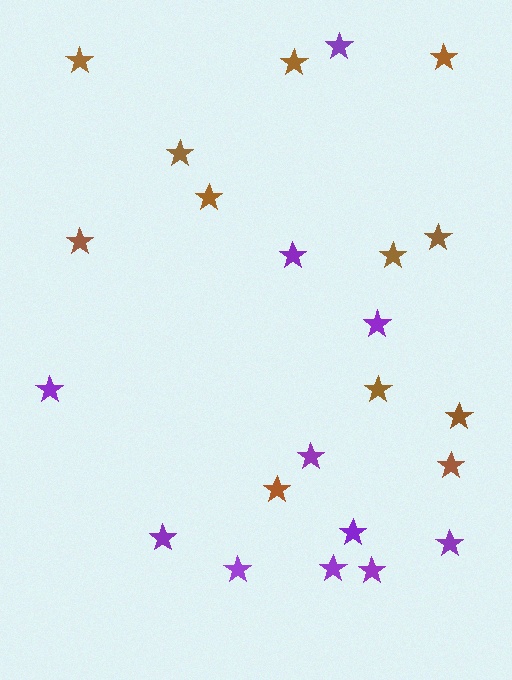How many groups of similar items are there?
There are 2 groups: one group of brown stars (12) and one group of purple stars (11).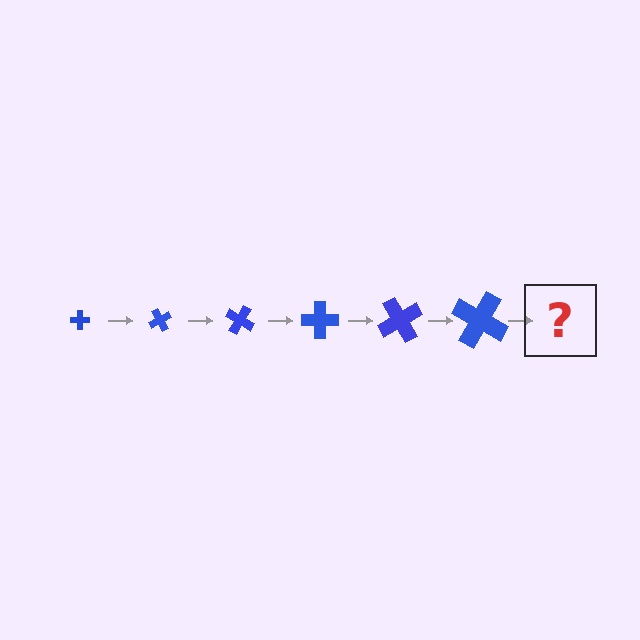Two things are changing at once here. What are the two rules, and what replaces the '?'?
The two rules are that the cross grows larger each step and it rotates 60 degrees each step. The '?' should be a cross, larger than the previous one and rotated 360 degrees from the start.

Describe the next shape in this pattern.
It should be a cross, larger than the previous one and rotated 360 degrees from the start.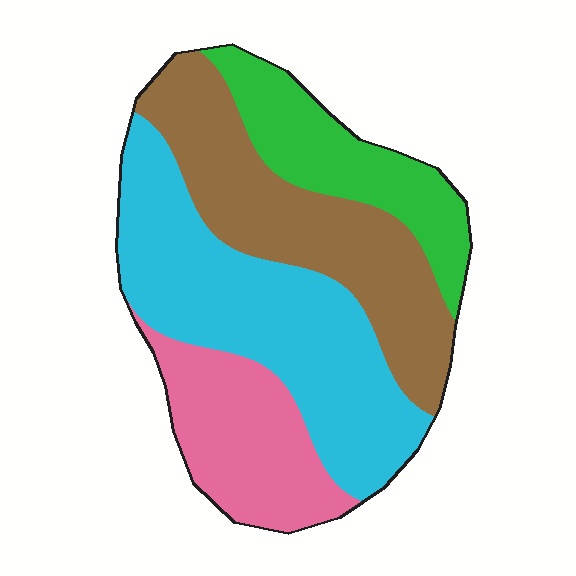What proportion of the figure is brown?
Brown covers 29% of the figure.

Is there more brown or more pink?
Brown.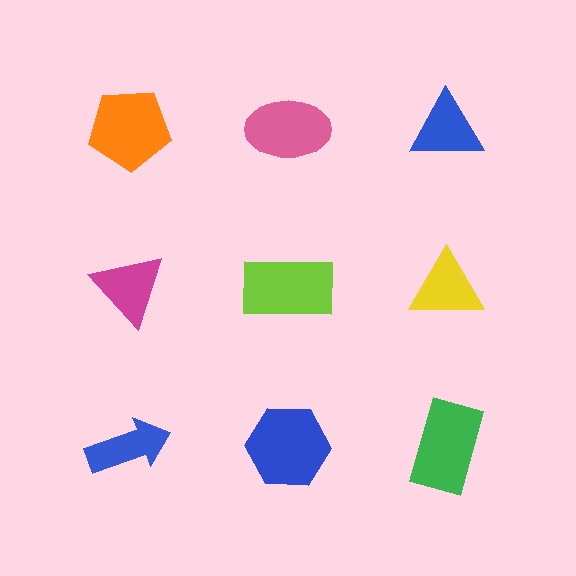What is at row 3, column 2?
A blue hexagon.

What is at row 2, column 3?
A yellow triangle.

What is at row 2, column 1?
A magenta triangle.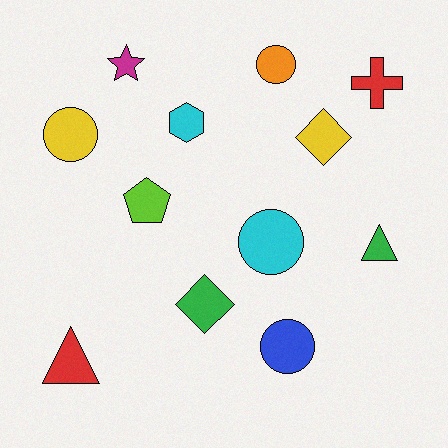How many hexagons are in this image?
There is 1 hexagon.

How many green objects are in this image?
There are 2 green objects.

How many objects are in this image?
There are 12 objects.